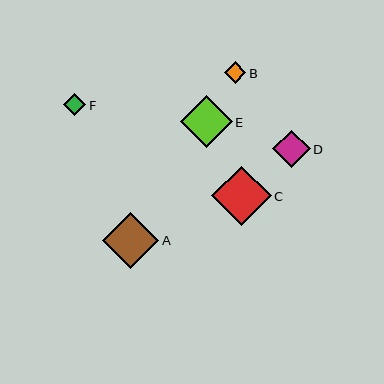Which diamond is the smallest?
Diamond B is the smallest with a size of approximately 22 pixels.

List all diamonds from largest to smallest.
From largest to smallest: C, A, E, D, F, B.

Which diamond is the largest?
Diamond C is the largest with a size of approximately 59 pixels.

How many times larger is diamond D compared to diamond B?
Diamond D is approximately 1.8 times the size of diamond B.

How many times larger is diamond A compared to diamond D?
Diamond A is approximately 1.5 times the size of diamond D.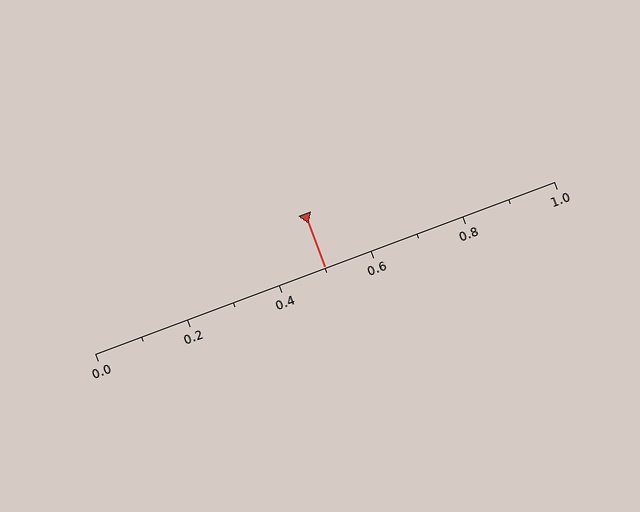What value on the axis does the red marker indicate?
The marker indicates approximately 0.5.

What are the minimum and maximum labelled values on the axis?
The axis runs from 0.0 to 1.0.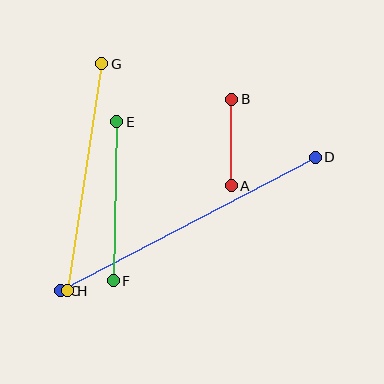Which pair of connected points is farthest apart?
Points C and D are farthest apart.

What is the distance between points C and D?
The distance is approximately 287 pixels.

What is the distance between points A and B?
The distance is approximately 86 pixels.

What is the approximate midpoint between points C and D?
The midpoint is at approximately (188, 224) pixels.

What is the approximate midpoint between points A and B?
The midpoint is at approximately (231, 143) pixels.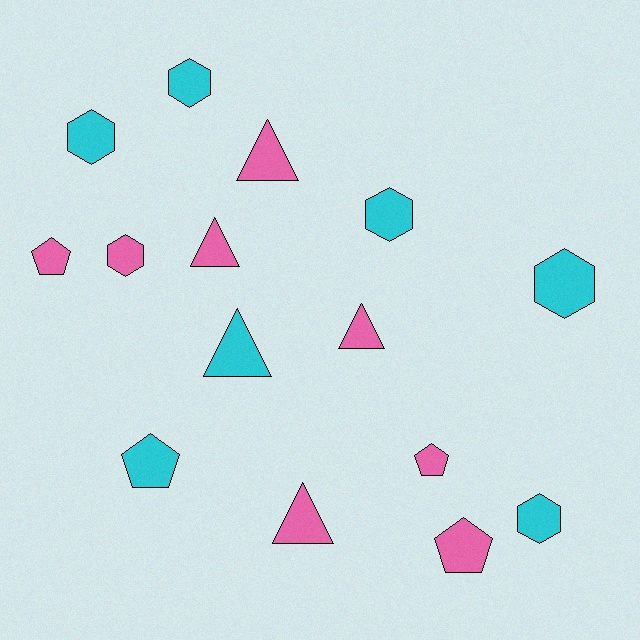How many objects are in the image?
There are 15 objects.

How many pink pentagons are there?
There are 3 pink pentagons.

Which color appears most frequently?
Pink, with 8 objects.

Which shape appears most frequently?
Hexagon, with 6 objects.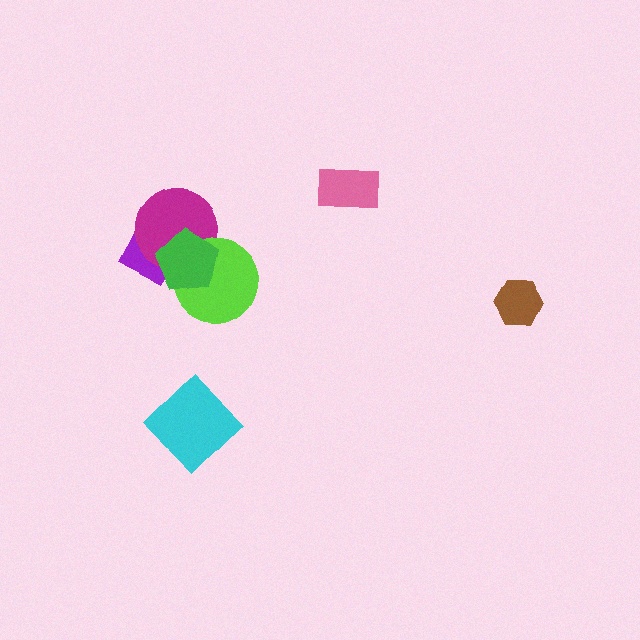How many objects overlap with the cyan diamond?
0 objects overlap with the cyan diamond.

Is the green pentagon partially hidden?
No, no other shape covers it.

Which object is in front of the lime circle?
The green pentagon is in front of the lime circle.